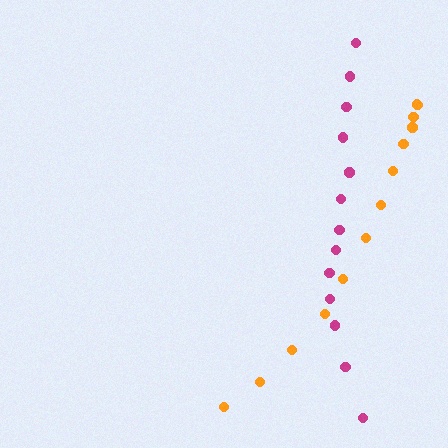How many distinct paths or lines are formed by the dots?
There are 2 distinct paths.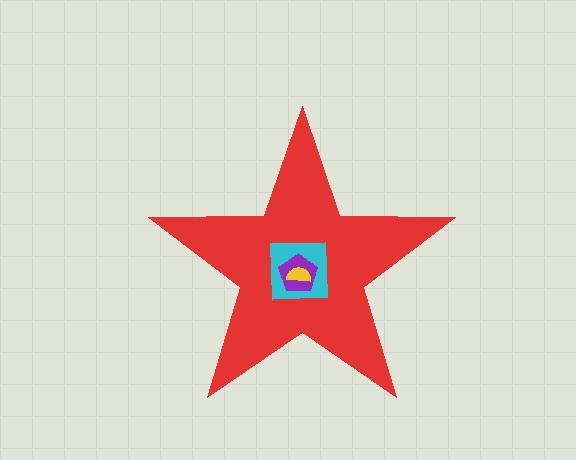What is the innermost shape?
The yellow semicircle.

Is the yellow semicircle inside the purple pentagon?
Yes.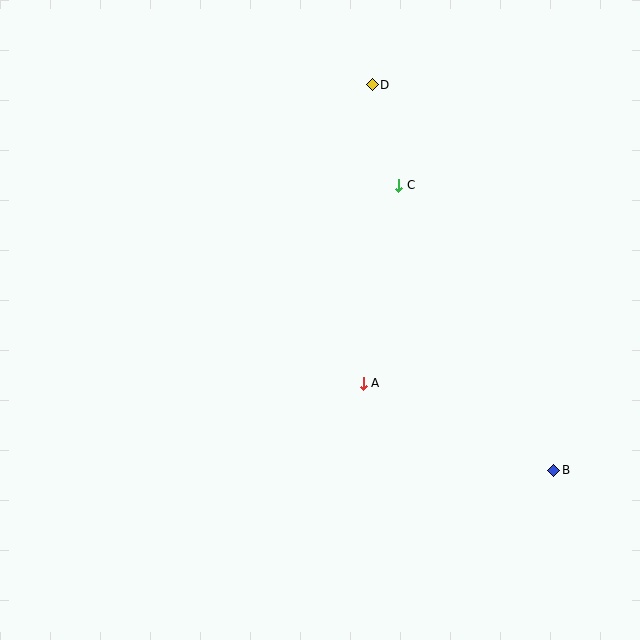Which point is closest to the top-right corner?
Point D is closest to the top-right corner.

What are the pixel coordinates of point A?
Point A is at (363, 383).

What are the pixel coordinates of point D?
Point D is at (372, 85).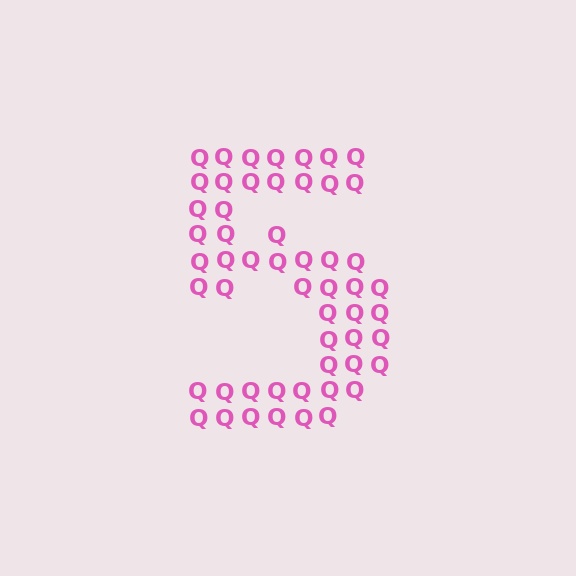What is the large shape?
The large shape is the digit 5.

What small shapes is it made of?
It is made of small letter Q's.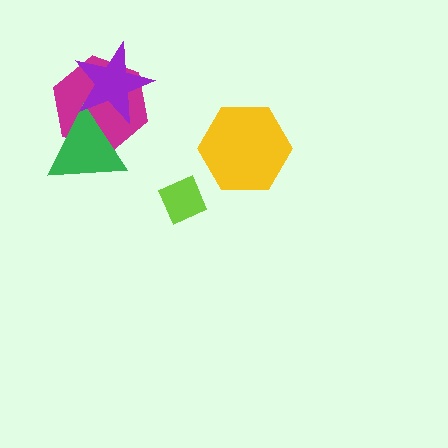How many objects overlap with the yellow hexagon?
0 objects overlap with the yellow hexagon.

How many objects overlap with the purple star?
2 objects overlap with the purple star.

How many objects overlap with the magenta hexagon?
2 objects overlap with the magenta hexagon.